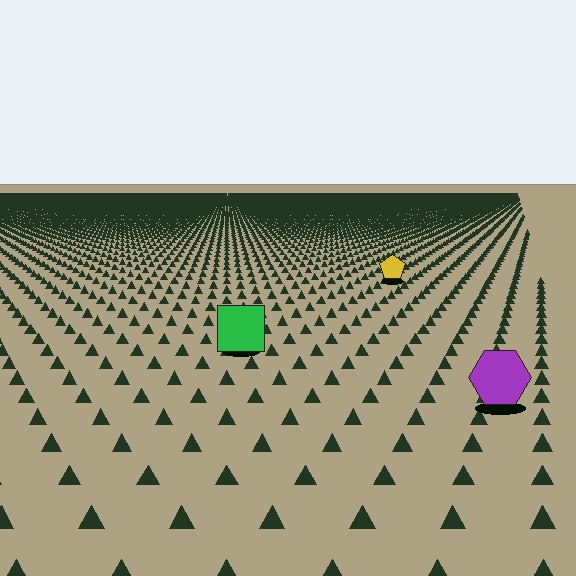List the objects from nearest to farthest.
From nearest to farthest: the purple hexagon, the green square, the yellow pentagon.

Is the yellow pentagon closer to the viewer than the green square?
No. The green square is closer — you can tell from the texture gradient: the ground texture is coarser near it.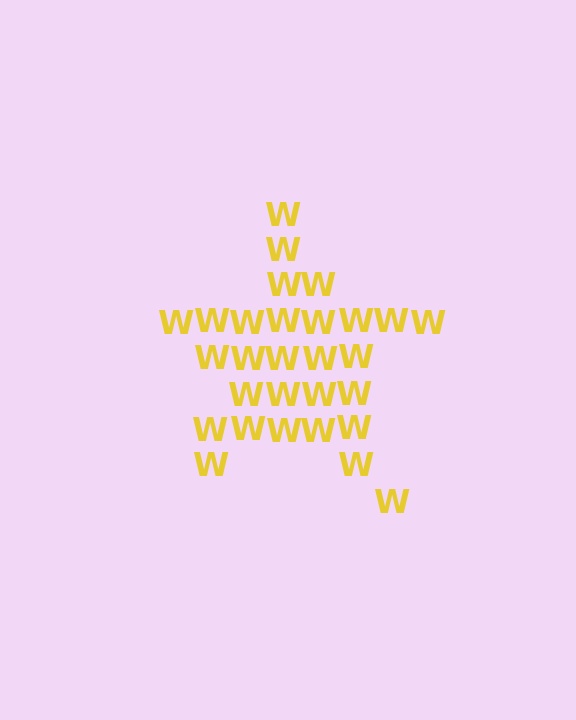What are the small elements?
The small elements are letter W's.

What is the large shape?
The large shape is a star.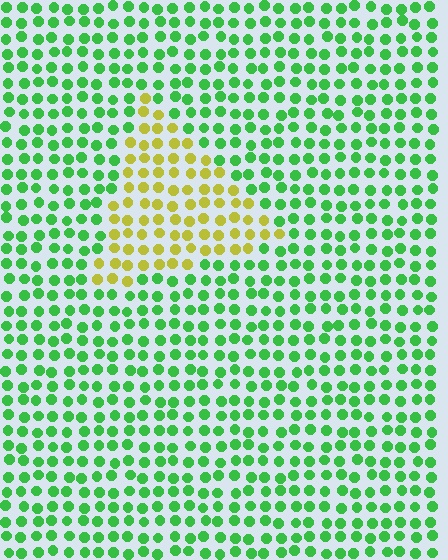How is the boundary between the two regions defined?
The boundary is defined purely by a slight shift in hue (about 62 degrees). Spacing, size, and orientation are identical on both sides.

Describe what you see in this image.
The image is filled with small green elements in a uniform arrangement. A triangle-shaped region is visible where the elements are tinted to a slightly different hue, forming a subtle color boundary.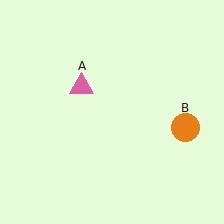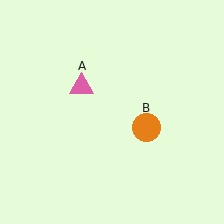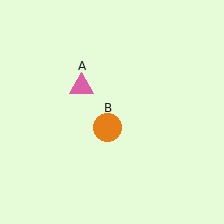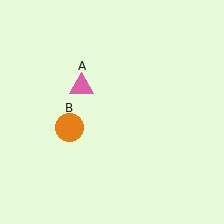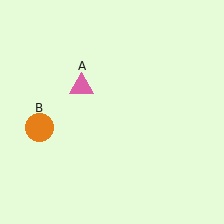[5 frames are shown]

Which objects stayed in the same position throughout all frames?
Pink triangle (object A) remained stationary.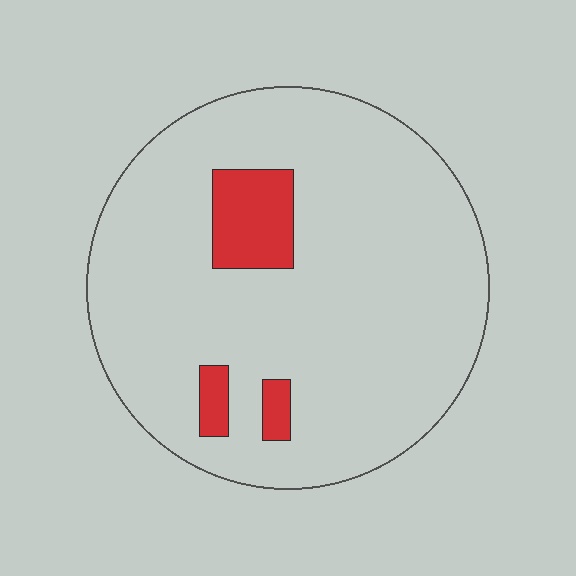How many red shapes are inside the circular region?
3.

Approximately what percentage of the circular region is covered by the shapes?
Approximately 10%.